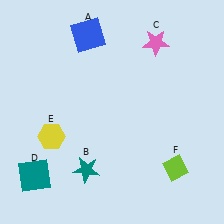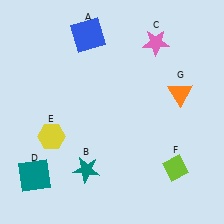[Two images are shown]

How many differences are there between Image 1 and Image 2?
There is 1 difference between the two images.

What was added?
An orange triangle (G) was added in Image 2.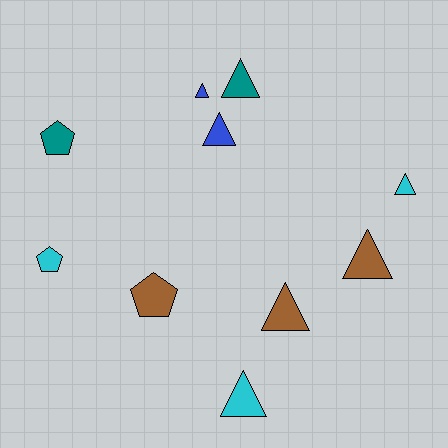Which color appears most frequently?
Cyan, with 3 objects.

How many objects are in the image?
There are 10 objects.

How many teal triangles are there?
There is 1 teal triangle.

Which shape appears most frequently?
Triangle, with 7 objects.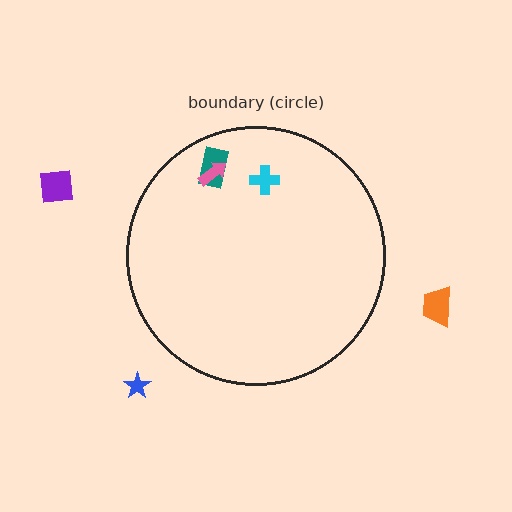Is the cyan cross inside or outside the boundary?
Inside.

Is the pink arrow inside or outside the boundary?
Inside.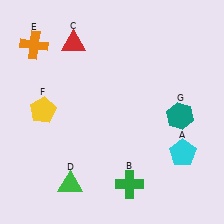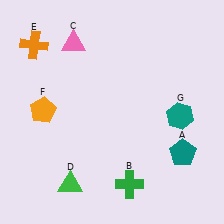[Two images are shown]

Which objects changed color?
A changed from cyan to teal. C changed from red to pink. F changed from yellow to orange.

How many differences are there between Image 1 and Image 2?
There are 3 differences between the two images.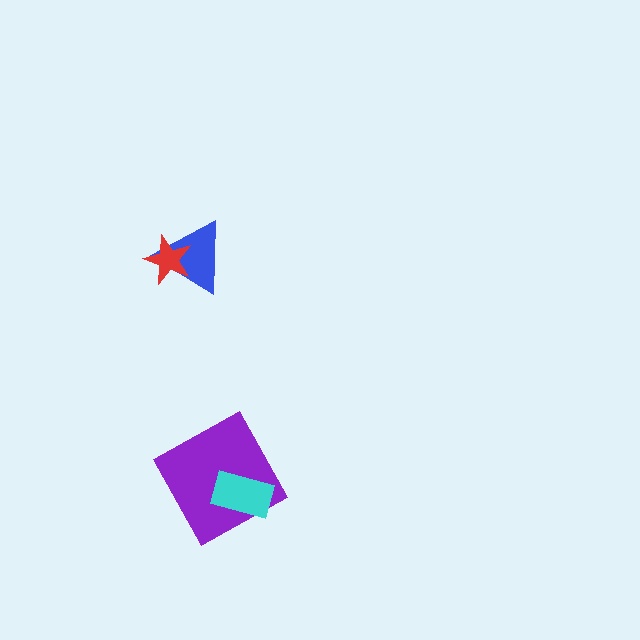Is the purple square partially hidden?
Yes, it is partially covered by another shape.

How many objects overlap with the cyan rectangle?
1 object overlaps with the cyan rectangle.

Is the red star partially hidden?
No, no other shape covers it.